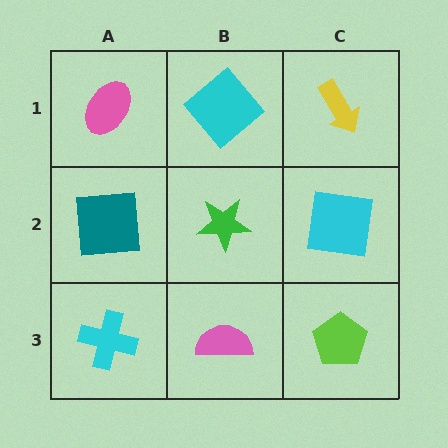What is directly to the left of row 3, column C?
A pink semicircle.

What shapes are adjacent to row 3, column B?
A green star (row 2, column B), a cyan cross (row 3, column A), a lime pentagon (row 3, column C).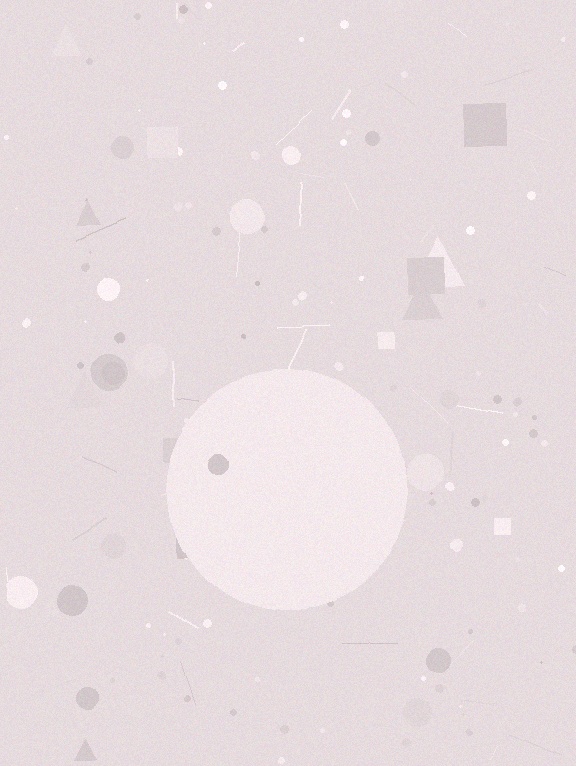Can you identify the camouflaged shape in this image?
The camouflaged shape is a circle.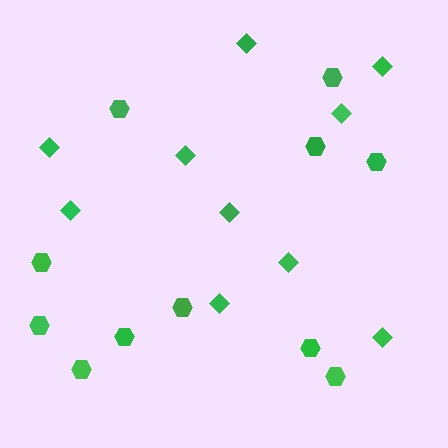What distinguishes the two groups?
There are 2 groups: one group of diamonds (10) and one group of hexagons (11).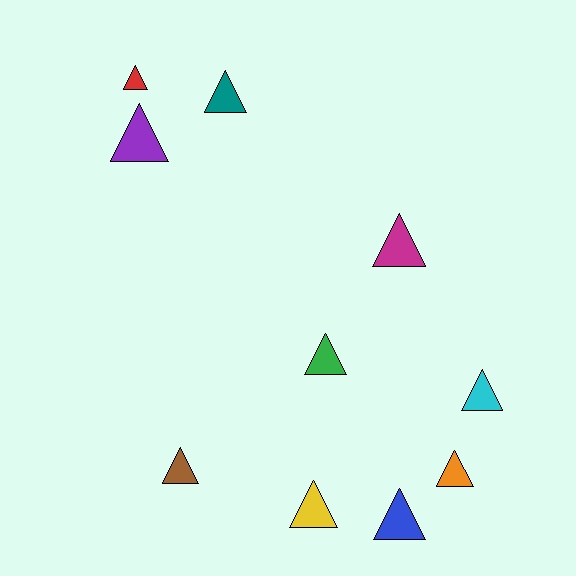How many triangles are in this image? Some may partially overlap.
There are 10 triangles.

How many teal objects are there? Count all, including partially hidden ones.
There is 1 teal object.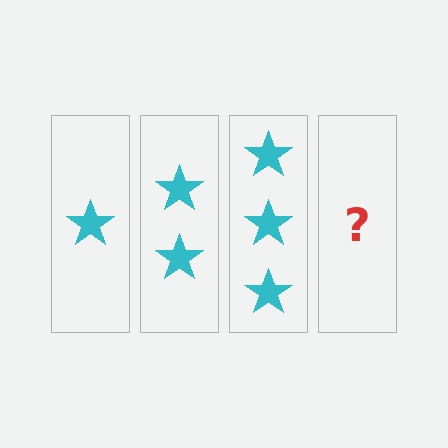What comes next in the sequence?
The next element should be 4 stars.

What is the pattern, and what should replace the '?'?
The pattern is that each step adds one more star. The '?' should be 4 stars.